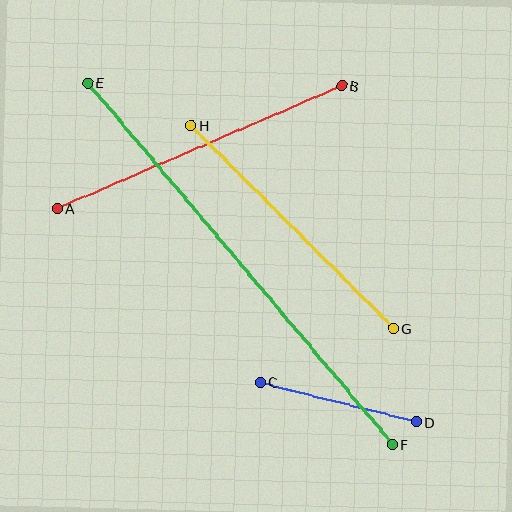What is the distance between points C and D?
The distance is approximately 161 pixels.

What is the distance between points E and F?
The distance is approximately 473 pixels.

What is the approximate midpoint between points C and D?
The midpoint is at approximately (338, 402) pixels.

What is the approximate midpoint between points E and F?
The midpoint is at approximately (240, 264) pixels.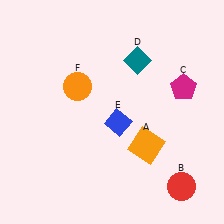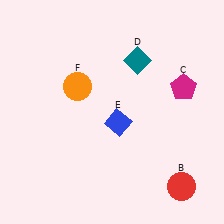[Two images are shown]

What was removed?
The orange square (A) was removed in Image 2.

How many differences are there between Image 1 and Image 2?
There is 1 difference between the two images.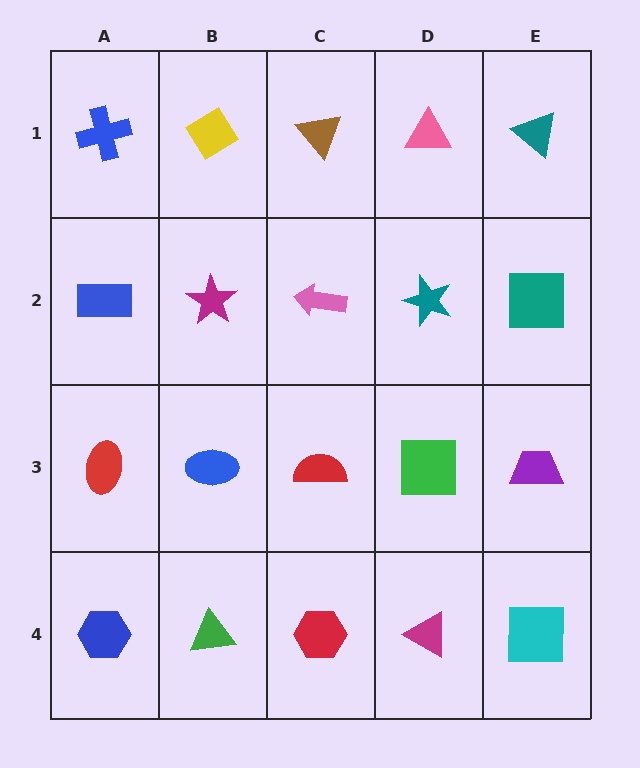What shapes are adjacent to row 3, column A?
A blue rectangle (row 2, column A), a blue hexagon (row 4, column A), a blue ellipse (row 3, column B).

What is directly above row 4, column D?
A green square.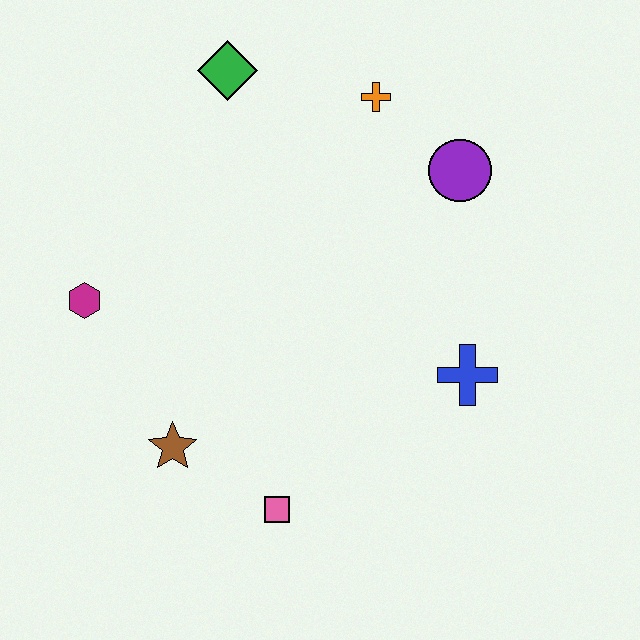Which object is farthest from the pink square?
The green diamond is farthest from the pink square.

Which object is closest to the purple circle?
The orange cross is closest to the purple circle.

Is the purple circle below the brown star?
No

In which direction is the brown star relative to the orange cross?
The brown star is below the orange cross.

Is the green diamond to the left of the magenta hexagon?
No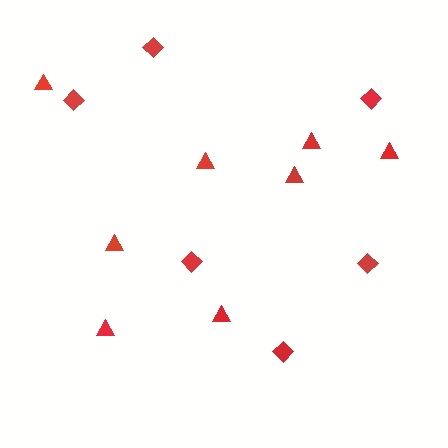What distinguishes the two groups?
There are 2 groups: one group of diamonds (6) and one group of triangles (8).